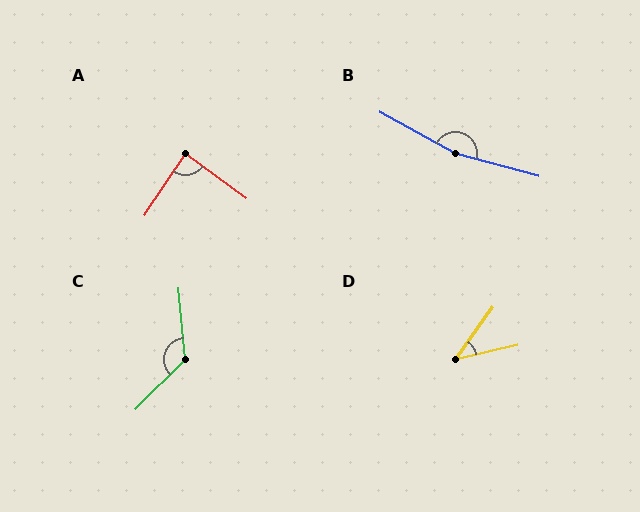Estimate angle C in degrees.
Approximately 130 degrees.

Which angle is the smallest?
D, at approximately 42 degrees.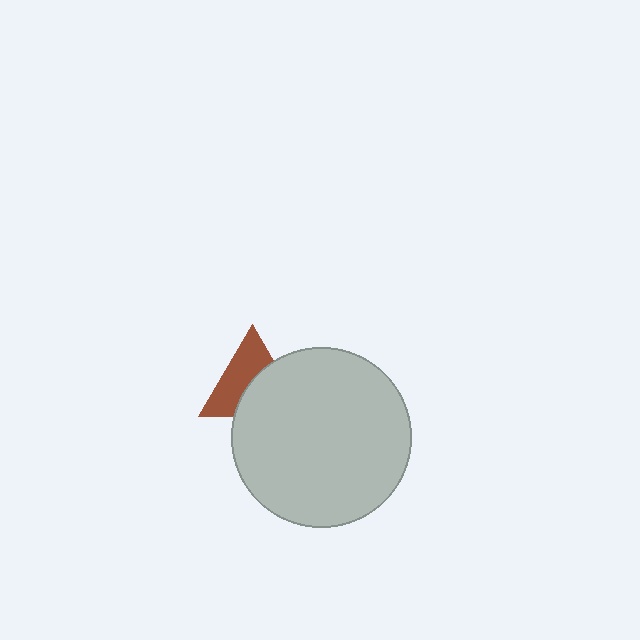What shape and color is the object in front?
The object in front is a light gray circle.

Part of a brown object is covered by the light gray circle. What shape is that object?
It is a triangle.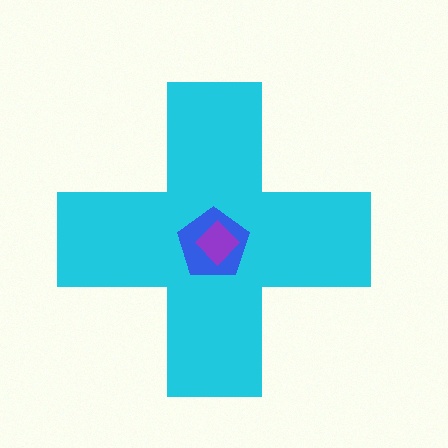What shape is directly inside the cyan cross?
The blue pentagon.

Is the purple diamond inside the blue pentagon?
Yes.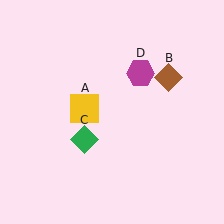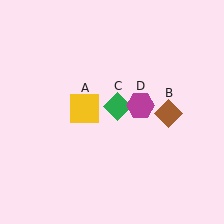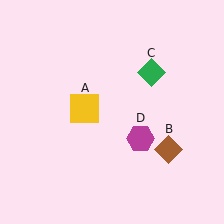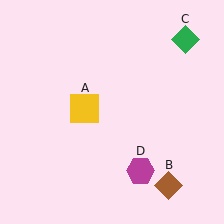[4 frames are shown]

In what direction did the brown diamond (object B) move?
The brown diamond (object B) moved down.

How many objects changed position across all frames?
3 objects changed position: brown diamond (object B), green diamond (object C), magenta hexagon (object D).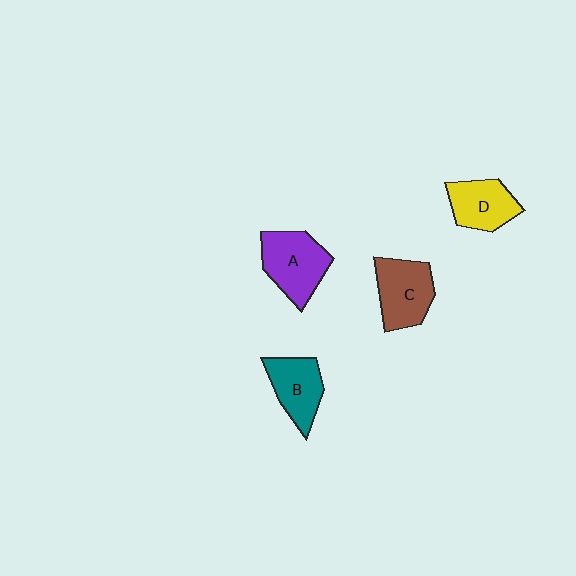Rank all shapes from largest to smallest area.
From largest to smallest: A (purple), C (brown), B (teal), D (yellow).